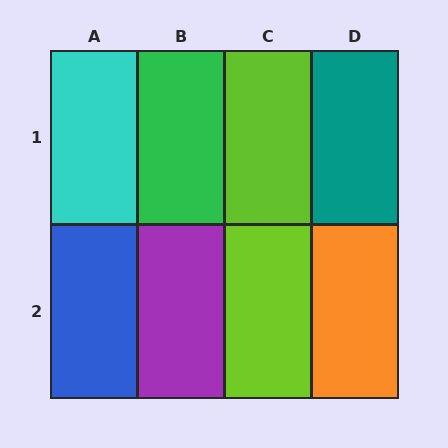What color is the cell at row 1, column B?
Green.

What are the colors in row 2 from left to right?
Blue, purple, lime, orange.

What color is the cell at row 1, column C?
Lime.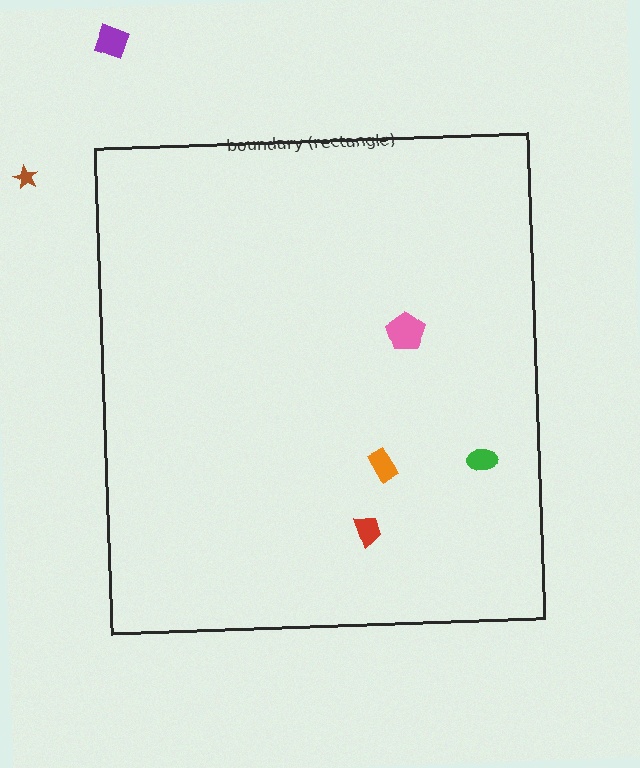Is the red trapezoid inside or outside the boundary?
Inside.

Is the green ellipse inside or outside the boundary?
Inside.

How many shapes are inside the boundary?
4 inside, 2 outside.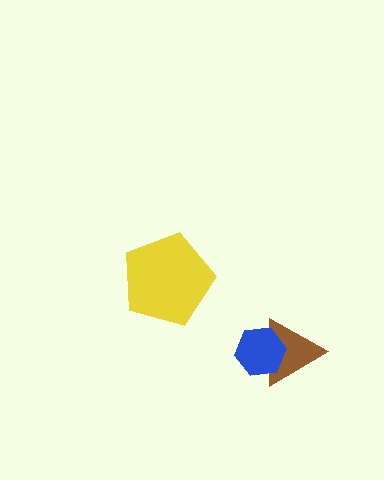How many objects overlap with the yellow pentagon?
0 objects overlap with the yellow pentagon.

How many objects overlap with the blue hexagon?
1 object overlaps with the blue hexagon.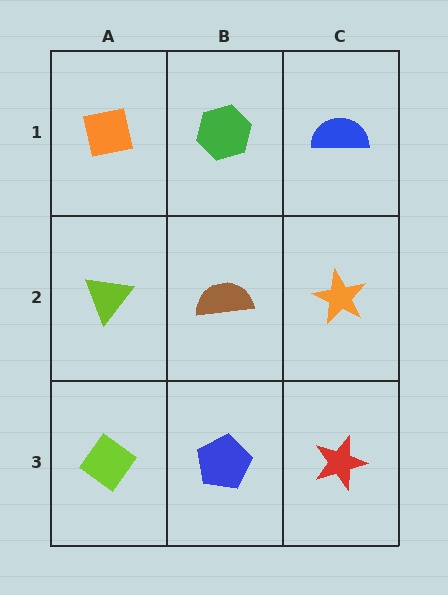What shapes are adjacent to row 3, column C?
An orange star (row 2, column C), a blue pentagon (row 3, column B).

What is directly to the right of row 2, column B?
An orange star.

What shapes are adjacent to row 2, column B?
A green hexagon (row 1, column B), a blue pentagon (row 3, column B), a lime triangle (row 2, column A), an orange star (row 2, column C).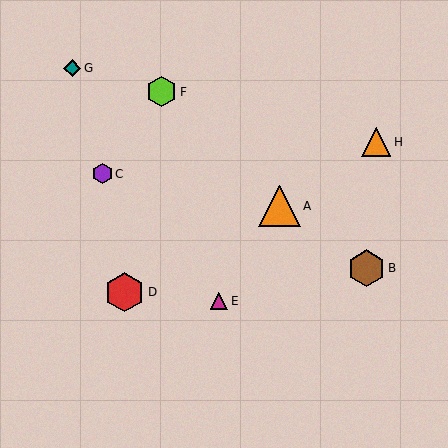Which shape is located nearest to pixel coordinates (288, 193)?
The orange triangle (labeled A) at (279, 206) is nearest to that location.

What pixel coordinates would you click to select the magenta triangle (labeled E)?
Click at (219, 301) to select the magenta triangle E.